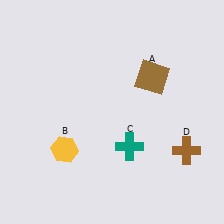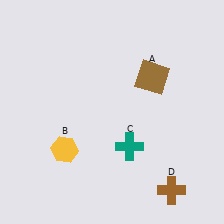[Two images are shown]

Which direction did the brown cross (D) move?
The brown cross (D) moved down.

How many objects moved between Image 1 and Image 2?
1 object moved between the two images.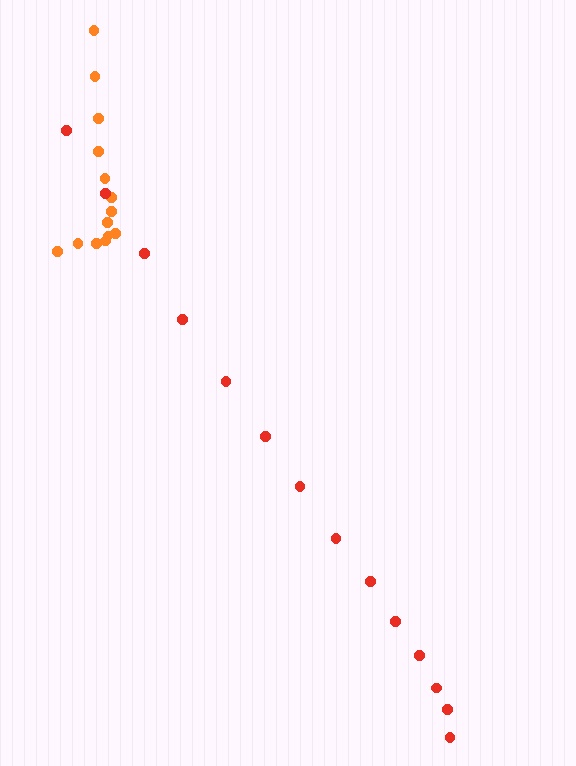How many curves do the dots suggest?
There are 2 distinct paths.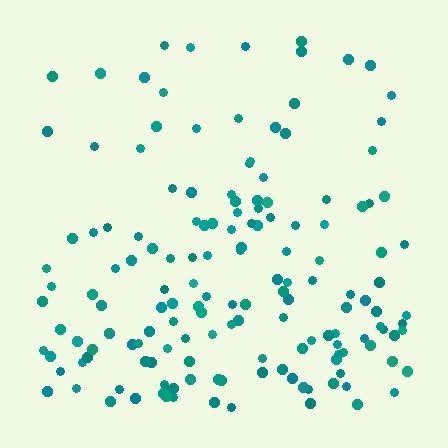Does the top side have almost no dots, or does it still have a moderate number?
Still a moderate number, just noticeably fewer than the bottom.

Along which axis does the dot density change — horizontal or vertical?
Vertical.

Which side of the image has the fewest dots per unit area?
The top.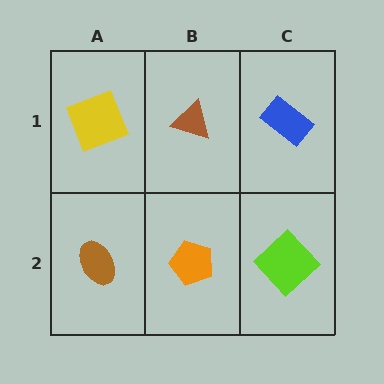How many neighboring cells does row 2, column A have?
2.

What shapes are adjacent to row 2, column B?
A brown triangle (row 1, column B), a brown ellipse (row 2, column A), a lime diamond (row 2, column C).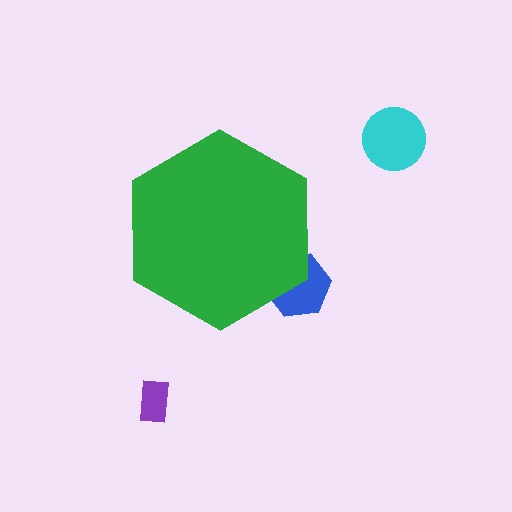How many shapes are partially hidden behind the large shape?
1 shape is partially hidden.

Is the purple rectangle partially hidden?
No, the purple rectangle is fully visible.